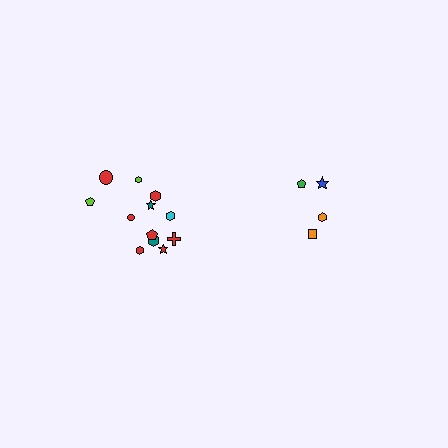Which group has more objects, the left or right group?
The left group.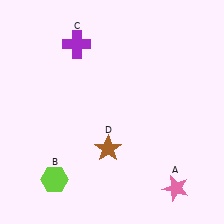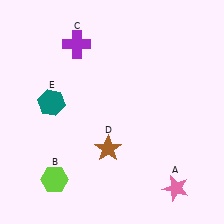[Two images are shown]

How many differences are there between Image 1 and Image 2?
There is 1 difference between the two images.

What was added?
A teal hexagon (E) was added in Image 2.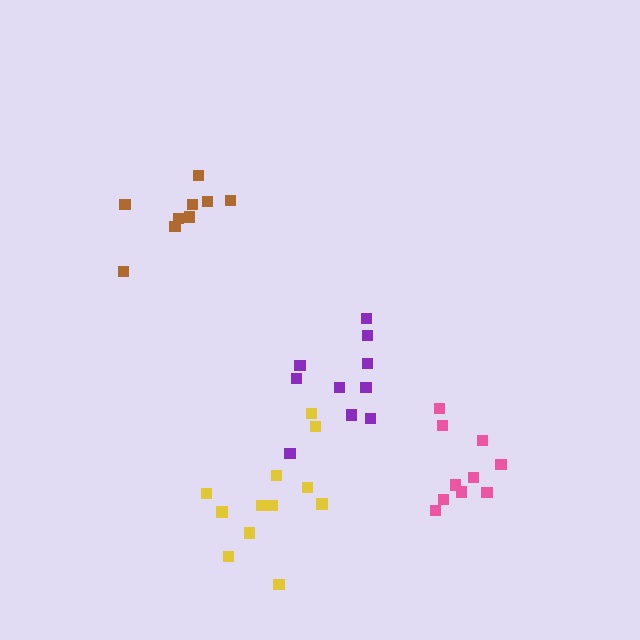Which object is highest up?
The brown cluster is topmost.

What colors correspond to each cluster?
The clusters are colored: brown, pink, purple, yellow.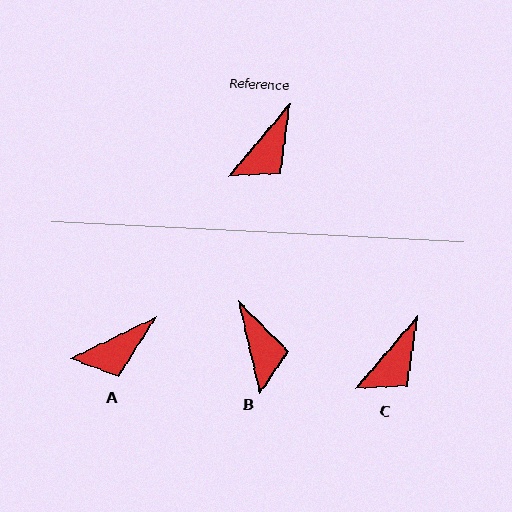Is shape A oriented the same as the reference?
No, it is off by about 24 degrees.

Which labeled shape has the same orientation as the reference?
C.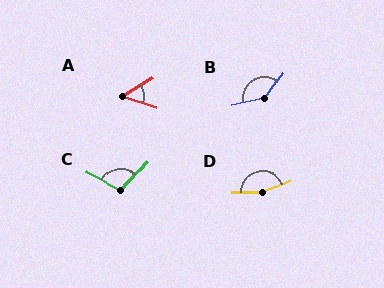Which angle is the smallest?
A, at approximately 49 degrees.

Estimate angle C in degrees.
Approximately 107 degrees.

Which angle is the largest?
D, at approximately 157 degrees.